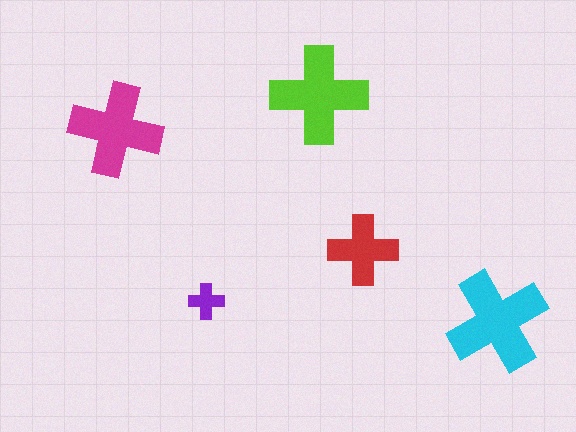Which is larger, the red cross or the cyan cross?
The cyan one.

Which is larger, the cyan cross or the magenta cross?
The cyan one.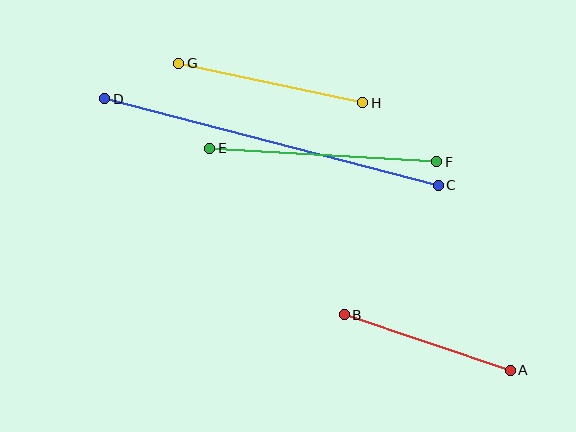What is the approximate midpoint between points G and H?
The midpoint is at approximately (271, 83) pixels.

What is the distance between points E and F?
The distance is approximately 227 pixels.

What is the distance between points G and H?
The distance is approximately 188 pixels.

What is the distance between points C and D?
The distance is approximately 345 pixels.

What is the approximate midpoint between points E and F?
The midpoint is at approximately (323, 155) pixels.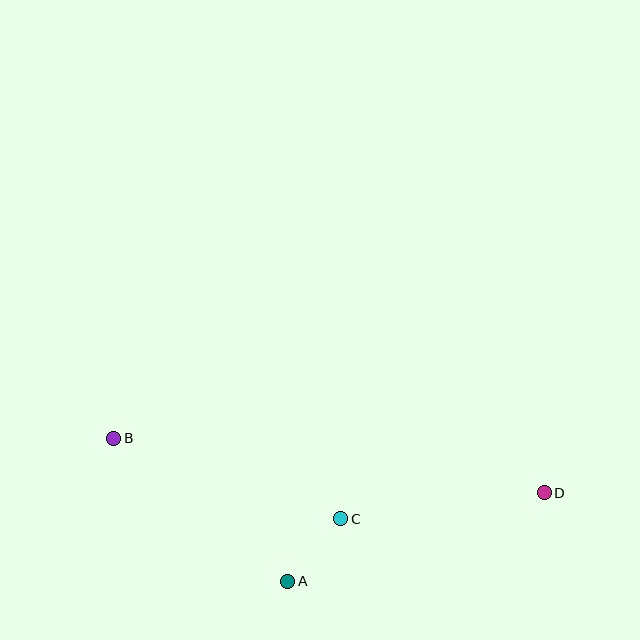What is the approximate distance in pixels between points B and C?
The distance between B and C is approximately 241 pixels.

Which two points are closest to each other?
Points A and C are closest to each other.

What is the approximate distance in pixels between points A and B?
The distance between A and B is approximately 225 pixels.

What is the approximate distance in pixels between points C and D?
The distance between C and D is approximately 205 pixels.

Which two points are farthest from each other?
Points B and D are farthest from each other.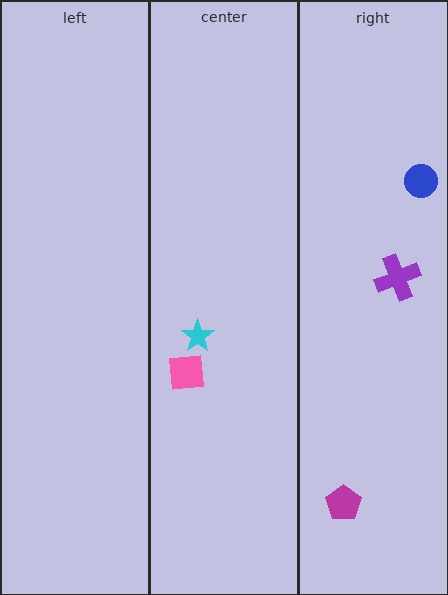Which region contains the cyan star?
The center region.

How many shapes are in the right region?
3.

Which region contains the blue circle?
The right region.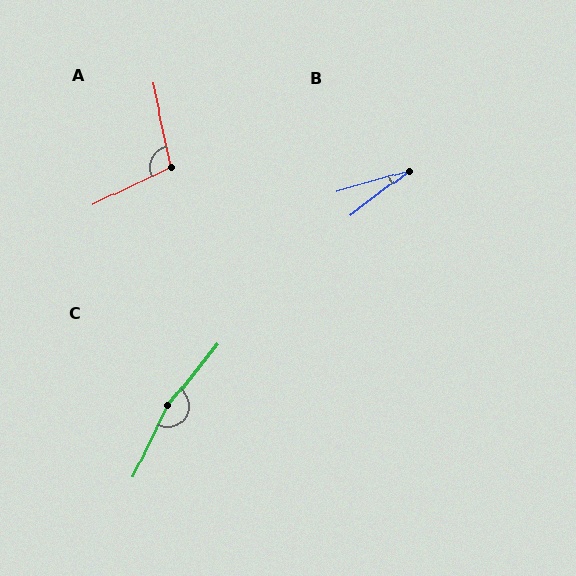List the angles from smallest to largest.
B (21°), A (104°), C (166°).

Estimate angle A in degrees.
Approximately 104 degrees.